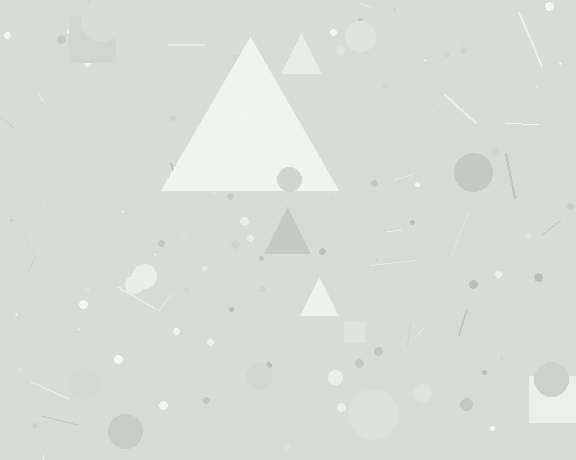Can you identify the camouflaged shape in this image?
The camouflaged shape is a triangle.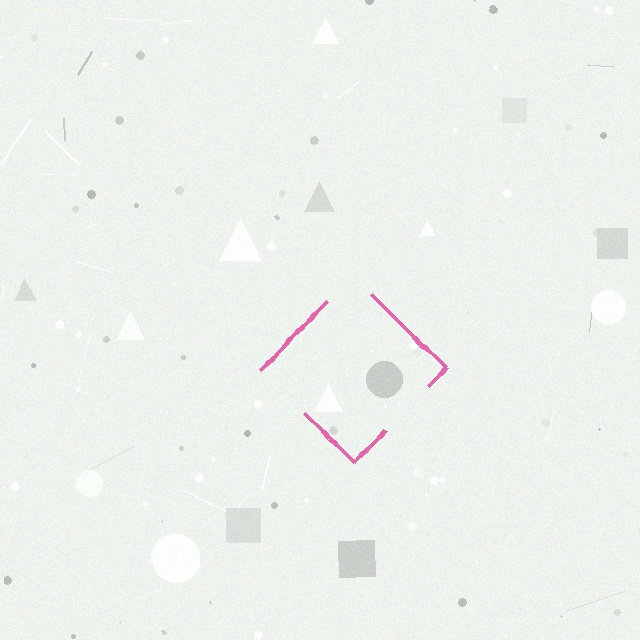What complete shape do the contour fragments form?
The contour fragments form a diamond.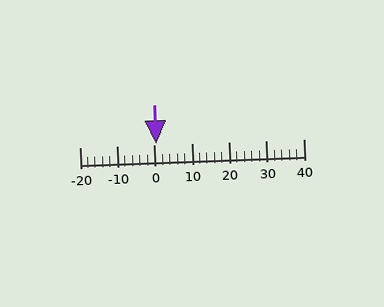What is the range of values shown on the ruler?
The ruler shows values from -20 to 40.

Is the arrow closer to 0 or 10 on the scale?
The arrow is closer to 0.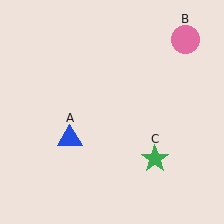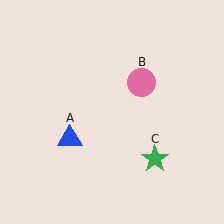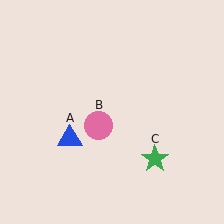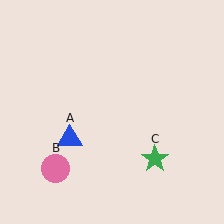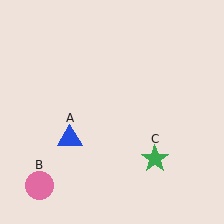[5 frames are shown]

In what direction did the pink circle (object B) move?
The pink circle (object B) moved down and to the left.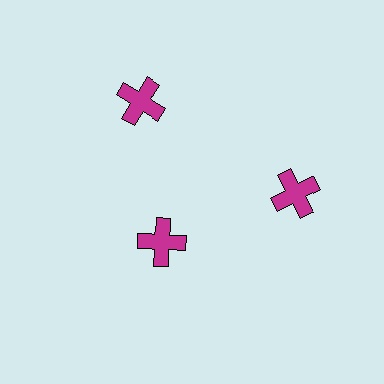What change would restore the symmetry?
The symmetry would be restored by moving it outward, back onto the ring so that all 3 crosses sit at equal angles and equal distance from the center.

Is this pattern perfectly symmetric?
No. The 3 magenta crosses are arranged in a ring, but one element near the 7 o'clock position is pulled inward toward the center, breaking the 3-fold rotational symmetry.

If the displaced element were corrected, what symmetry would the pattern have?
It would have 3-fold rotational symmetry — the pattern would map onto itself every 120 degrees.